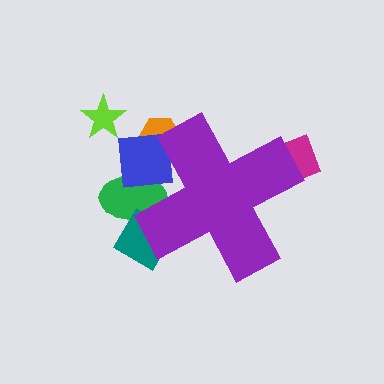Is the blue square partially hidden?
Yes, the blue square is partially hidden behind the purple cross.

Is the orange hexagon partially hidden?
Yes, the orange hexagon is partially hidden behind the purple cross.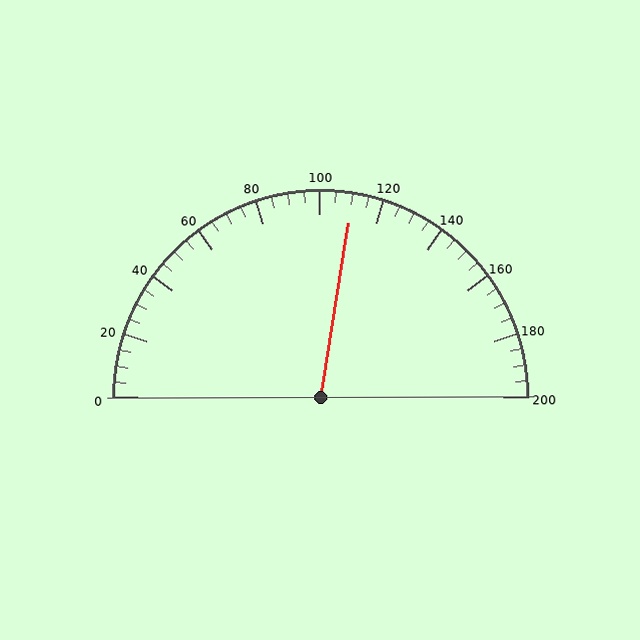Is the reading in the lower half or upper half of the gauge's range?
The reading is in the upper half of the range (0 to 200).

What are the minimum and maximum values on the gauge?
The gauge ranges from 0 to 200.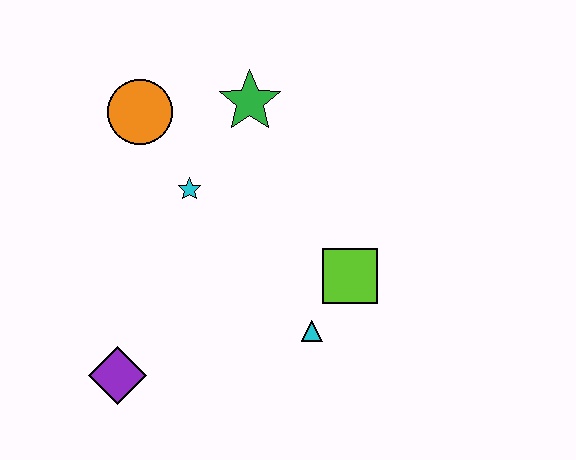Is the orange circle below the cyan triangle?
No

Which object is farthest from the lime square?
The orange circle is farthest from the lime square.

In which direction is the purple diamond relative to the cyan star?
The purple diamond is below the cyan star.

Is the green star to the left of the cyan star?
No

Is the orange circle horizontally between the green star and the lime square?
No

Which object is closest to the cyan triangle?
The lime square is closest to the cyan triangle.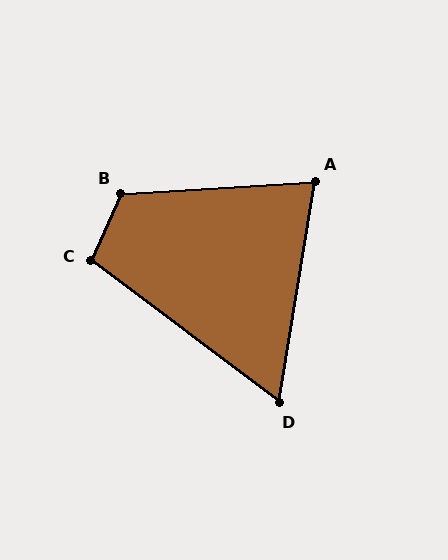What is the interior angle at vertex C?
Approximately 103 degrees (obtuse).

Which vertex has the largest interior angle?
B, at approximately 118 degrees.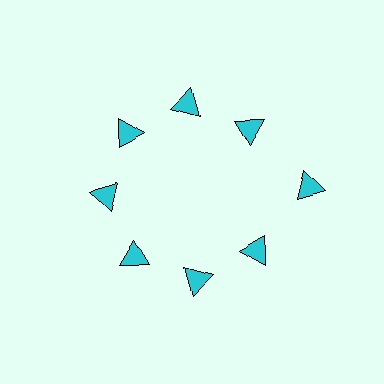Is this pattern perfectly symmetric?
No. The 8 cyan triangles are arranged in a ring, but one element near the 3 o'clock position is pushed outward from the center, breaking the 8-fold rotational symmetry.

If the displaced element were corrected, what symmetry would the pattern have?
It would have 8-fold rotational symmetry — the pattern would map onto itself every 45 degrees.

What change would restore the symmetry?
The symmetry would be restored by moving it inward, back onto the ring so that all 8 triangles sit at equal angles and equal distance from the center.